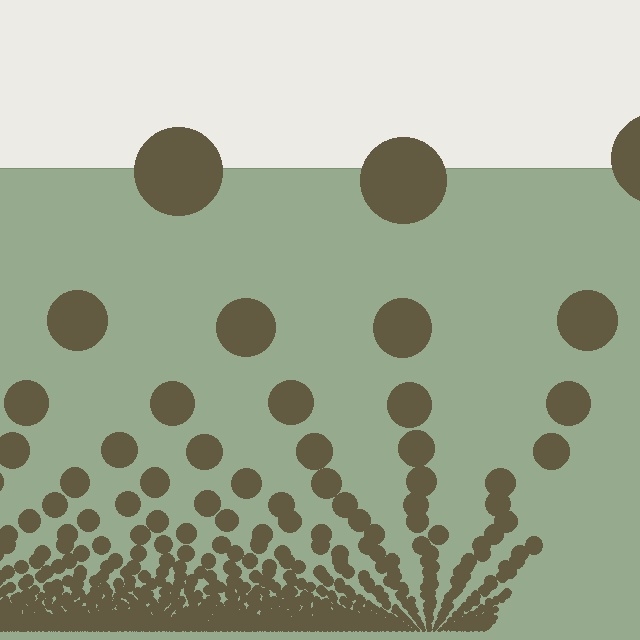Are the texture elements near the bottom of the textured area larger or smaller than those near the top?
Smaller. The gradient is inverted — elements near the bottom are smaller and denser.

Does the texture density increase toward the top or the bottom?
Density increases toward the bottom.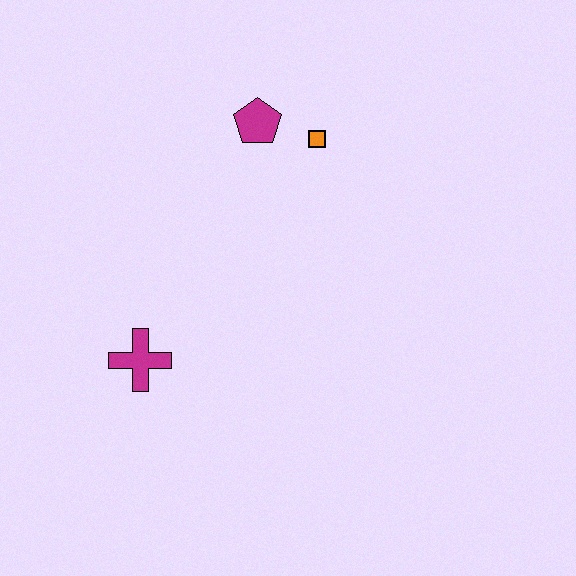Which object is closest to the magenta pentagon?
The orange square is closest to the magenta pentagon.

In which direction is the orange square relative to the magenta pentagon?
The orange square is to the right of the magenta pentagon.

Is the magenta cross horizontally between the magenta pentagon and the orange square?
No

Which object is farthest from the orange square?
The magenta cross is farthest from the orange square.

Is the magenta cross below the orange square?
Yes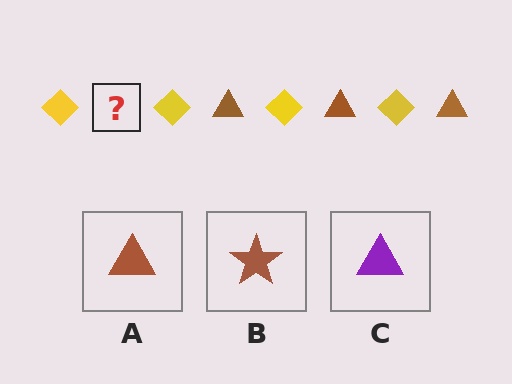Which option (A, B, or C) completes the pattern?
A.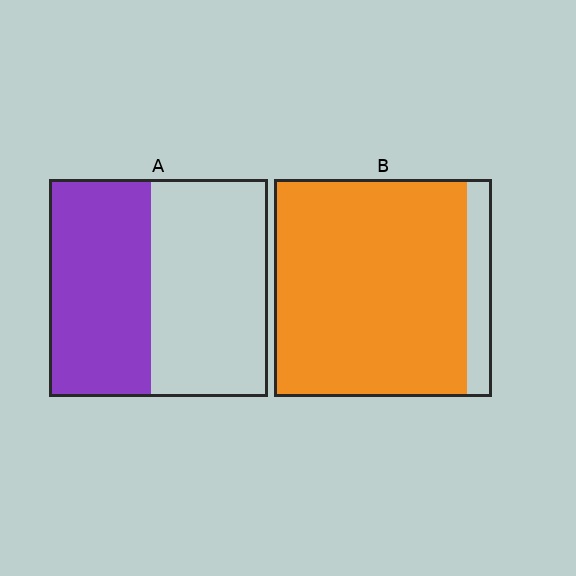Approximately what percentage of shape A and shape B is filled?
A is approximately 45% and B is approximately 90%.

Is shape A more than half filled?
Roughly half.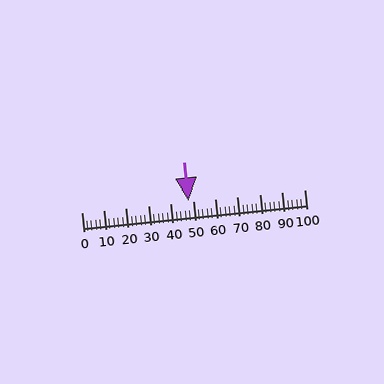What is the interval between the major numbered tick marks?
The major tick marks are spaced 10 units apart.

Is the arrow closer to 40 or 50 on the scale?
The arrow is closer to 50.